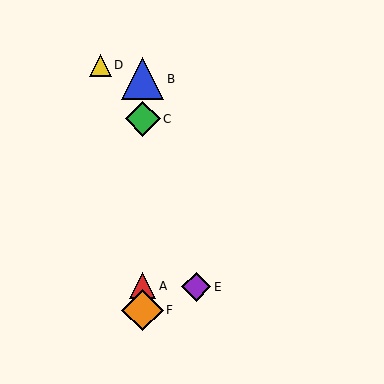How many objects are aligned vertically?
4 objects (A, B, C, F) are aligned vertically.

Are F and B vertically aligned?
Yes, both are at x≈143.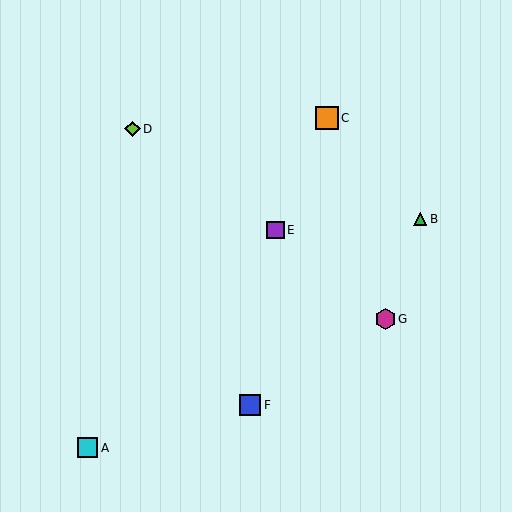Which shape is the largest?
The orange square (labeled C) is the largest.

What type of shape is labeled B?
Shape B is a green triangle.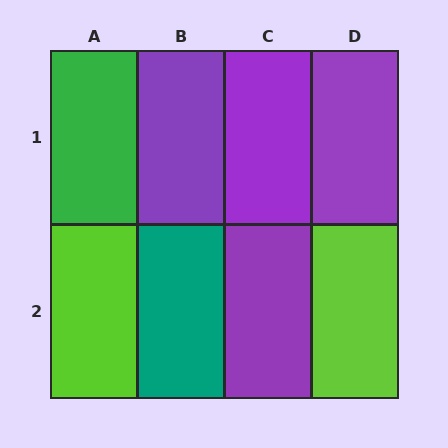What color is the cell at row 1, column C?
Purple.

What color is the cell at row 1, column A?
Green.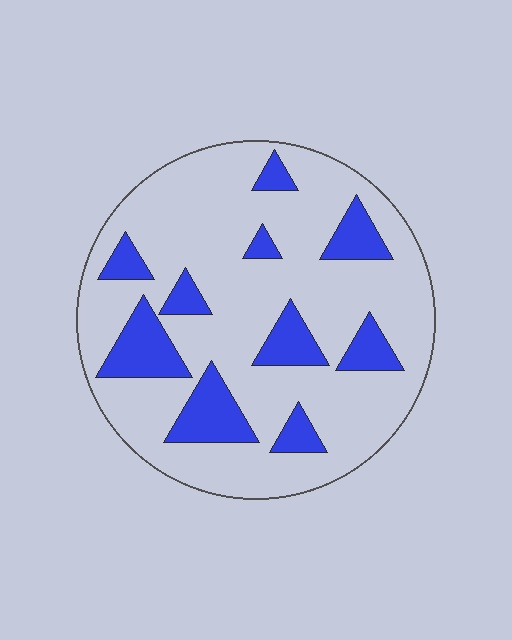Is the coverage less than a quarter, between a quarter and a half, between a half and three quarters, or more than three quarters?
Less than a quarter.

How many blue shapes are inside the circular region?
10.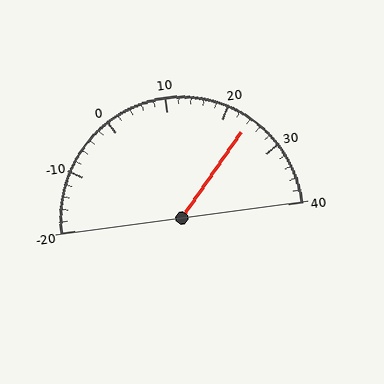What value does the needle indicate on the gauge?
The needle indicates approximately 24.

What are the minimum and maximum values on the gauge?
The gauge ranges from -20 to 40.